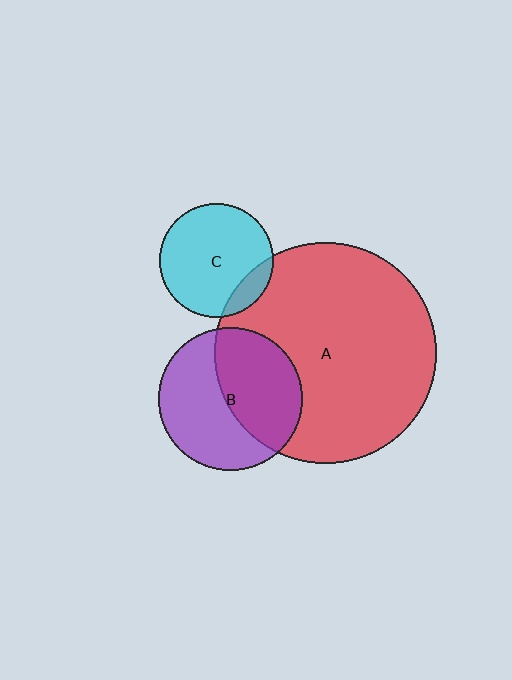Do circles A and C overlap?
Yes.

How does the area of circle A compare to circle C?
Approximately 3.8 times.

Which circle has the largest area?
Circle A (red).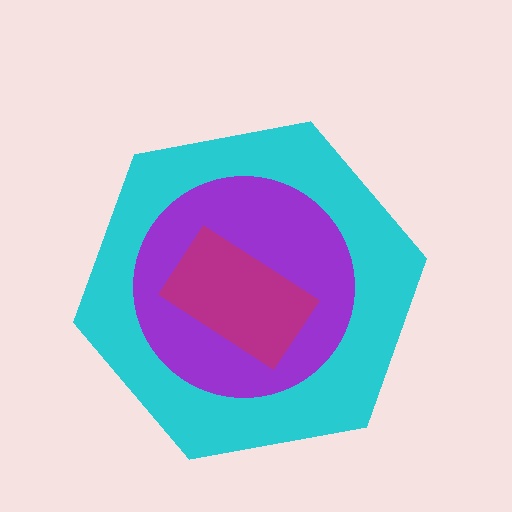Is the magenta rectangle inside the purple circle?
Yes.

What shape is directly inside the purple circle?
The magenta rectangle.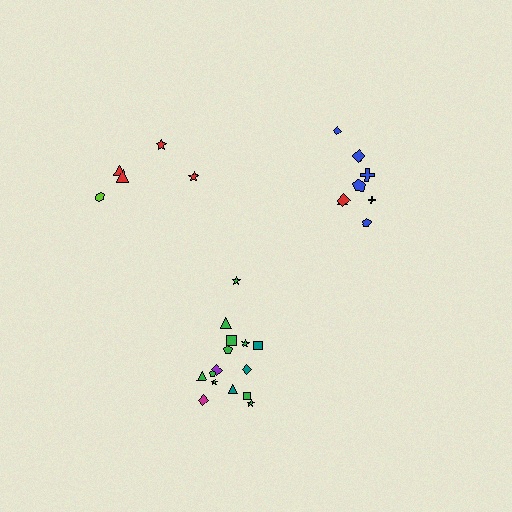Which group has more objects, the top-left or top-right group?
The top-right group.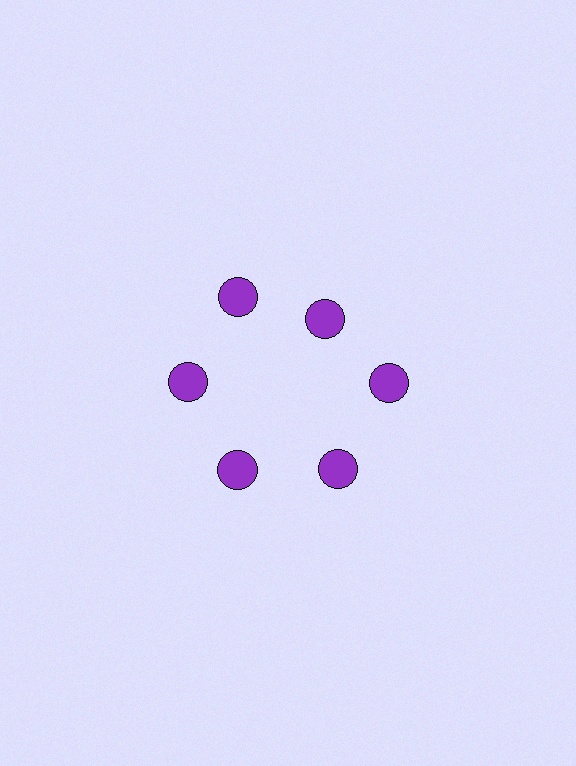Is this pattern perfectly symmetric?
No. The 6 purple circles are arranged in a ring, but one element near the 1 o'clock position is pulled inward toward the center, breaking the 6-fold rotational symmetry.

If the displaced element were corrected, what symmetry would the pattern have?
It would have 6-fold rotational symmetry — the pattern would map onto itself every 60 degrees.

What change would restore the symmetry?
The symmetry would be restored by moving it outward, back onto the ring so that all 6 circles sit at equal angles and equal distance from the center.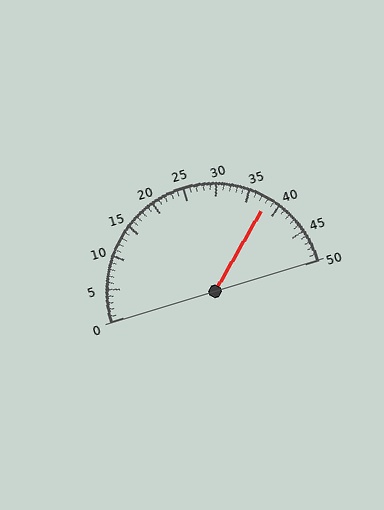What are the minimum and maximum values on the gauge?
The gauge ranges from 0 to 50.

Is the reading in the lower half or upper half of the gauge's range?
The reading is in the upper half of the range (0 to 50).